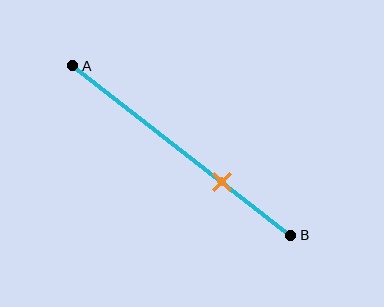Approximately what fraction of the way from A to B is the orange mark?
The orange mark is approximately 70% of the way from A to B.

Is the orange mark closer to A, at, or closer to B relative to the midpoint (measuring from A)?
The orange mark is closer to point B than the midpoint of segment AB.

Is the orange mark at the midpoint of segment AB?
No, the mark is at about 70% from A, not at the 50% midpoint.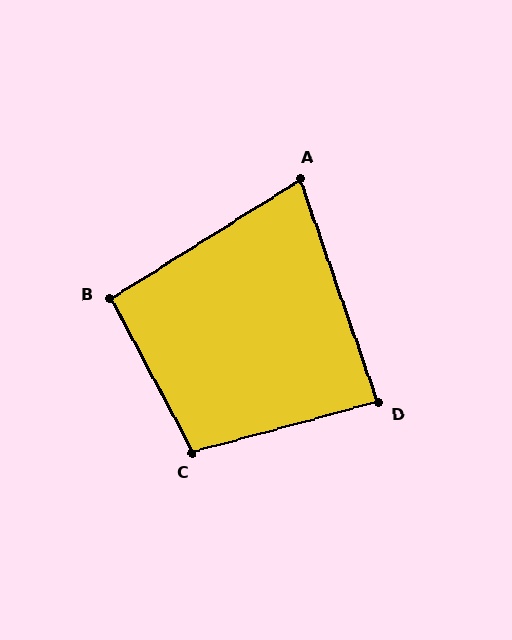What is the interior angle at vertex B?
Approximately 94 degrees (approximately right).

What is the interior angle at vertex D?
Approximately 86 degrees (approximately right).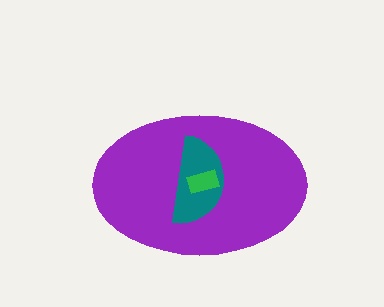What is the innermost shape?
The green rectangle.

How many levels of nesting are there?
3.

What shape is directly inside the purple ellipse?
The teal semicircle.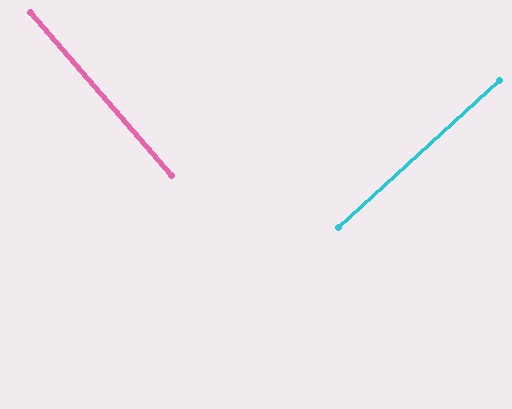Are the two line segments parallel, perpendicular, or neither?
Perpendicular — they meet at approximately 89°.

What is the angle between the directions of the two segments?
Approximately 89 degrees.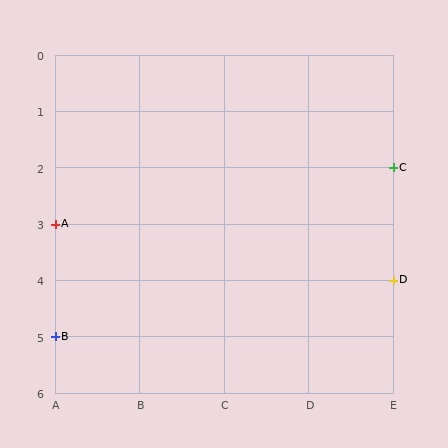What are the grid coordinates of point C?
Point C is at grid coordinates (E, 2).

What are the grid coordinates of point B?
Point B is at grid coordinates (A, 5).